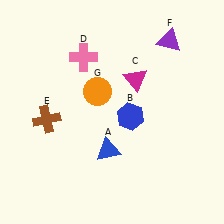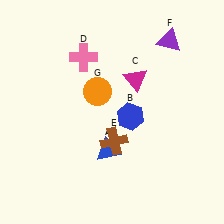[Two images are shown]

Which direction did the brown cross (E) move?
The brown cross (E) moved right.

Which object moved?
The brown cross (E) moved right.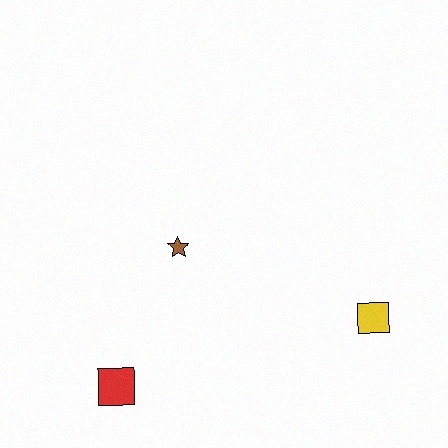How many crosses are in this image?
There are no crosses.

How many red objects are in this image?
There is 1 red object.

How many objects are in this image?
There are 3 objects.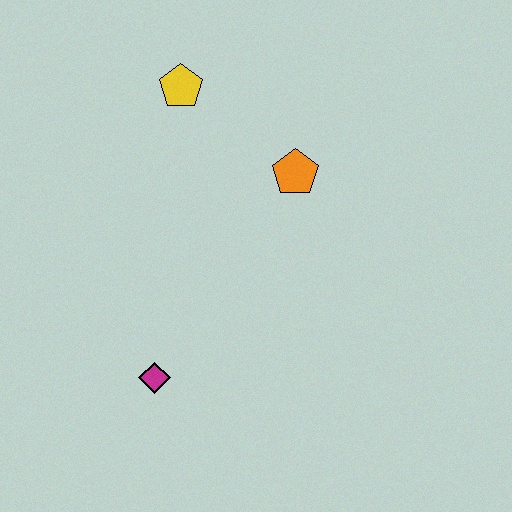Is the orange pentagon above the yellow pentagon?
No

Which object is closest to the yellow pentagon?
The orange pentagon is closest to the yellow pentagon.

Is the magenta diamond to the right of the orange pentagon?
No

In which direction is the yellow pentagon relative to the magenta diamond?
The yellow pentagon is above the magenta diamond.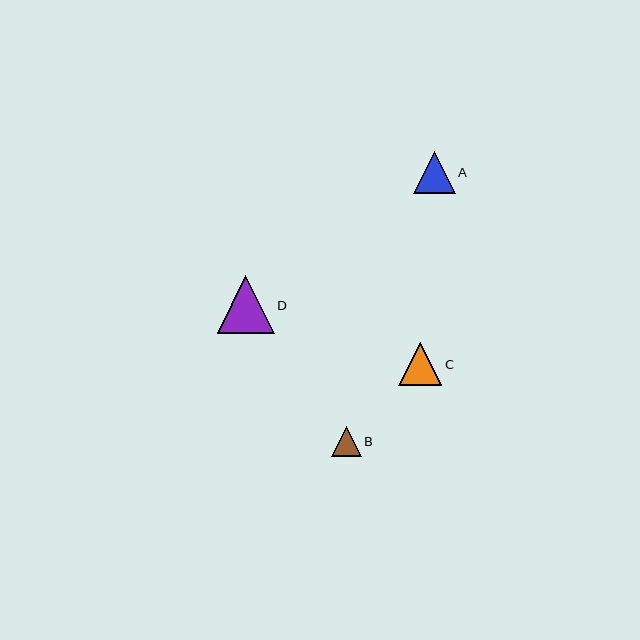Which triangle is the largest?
Triangle D is the largest with a size of approximately 57 pixels.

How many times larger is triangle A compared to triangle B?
Triangle A is approximately 1.4 times the size of triangle B.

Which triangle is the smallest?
Triangle B is the smallest with a size of approximately 30 pixels.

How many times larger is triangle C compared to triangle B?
Triangle C is approximately 1.5 times the size of triangle B.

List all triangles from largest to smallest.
From largest to smallest: D, C, A, B.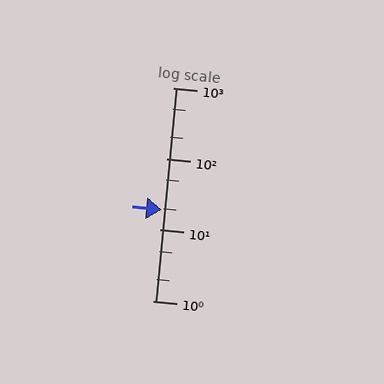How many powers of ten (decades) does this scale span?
The scale spans 3 decades, from 1 to 1000.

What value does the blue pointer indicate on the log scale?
The pointer indicates approximately 19.